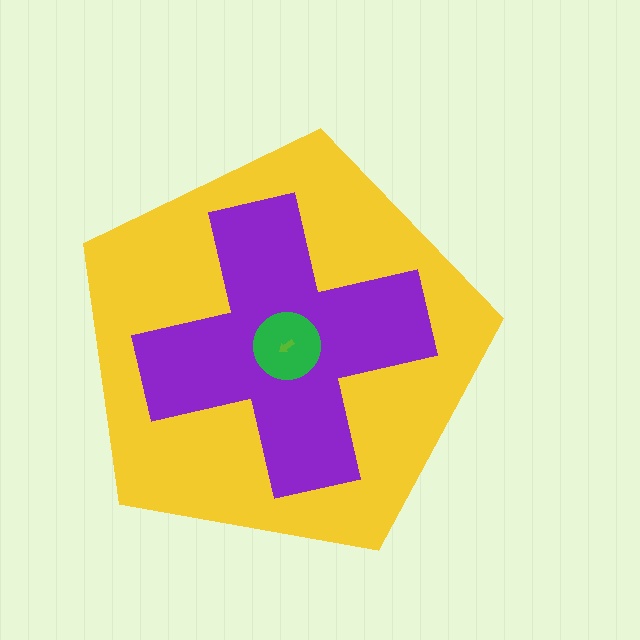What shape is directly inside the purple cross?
The green circle.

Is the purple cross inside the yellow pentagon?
Yes.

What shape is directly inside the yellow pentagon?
The purple cross.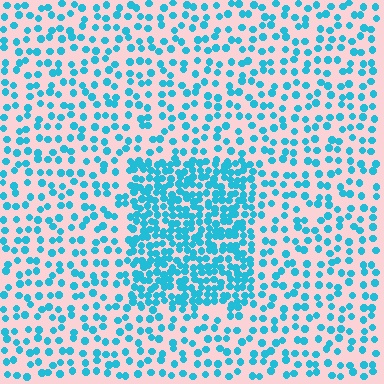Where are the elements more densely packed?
The elements are more densely packed inside the rectangle boundary.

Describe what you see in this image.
The image contains small cyan elements arranged at two different densities. A rectangle-shaped region is visible where the elements are more densely packed than the surrounding area.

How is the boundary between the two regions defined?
The boundary is defined by a change in element density (approximately 2.3x ratio). All elements are the same color, size, and shape.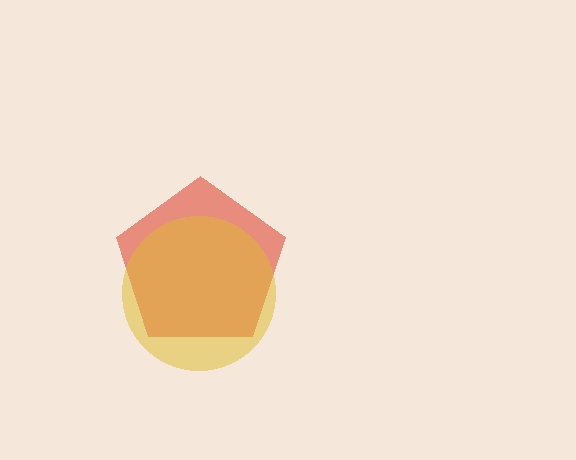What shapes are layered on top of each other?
The layered shapes are: a red pentagon, a yellow circle.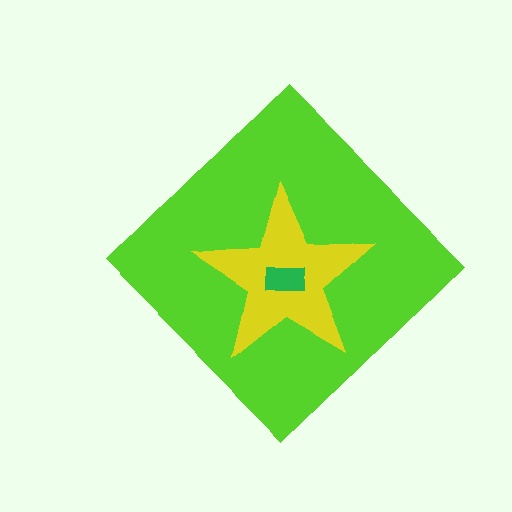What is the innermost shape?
The green rectangle.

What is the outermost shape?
The lime diamond.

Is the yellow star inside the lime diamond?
Yes.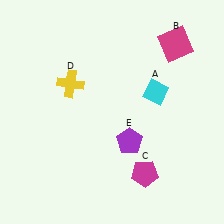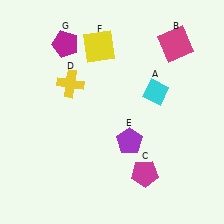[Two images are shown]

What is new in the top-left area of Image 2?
A yellow square (F) was added in the top-left area of Image 2.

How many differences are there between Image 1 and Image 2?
There are 2 differences between the two images.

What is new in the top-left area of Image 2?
A magenta pentagon (G) was added in the top-left area of Image 2.